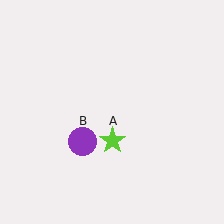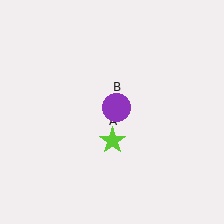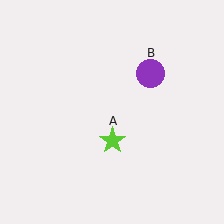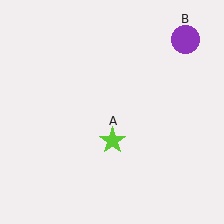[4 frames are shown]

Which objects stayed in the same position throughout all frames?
Lime star (object A) remained stationary.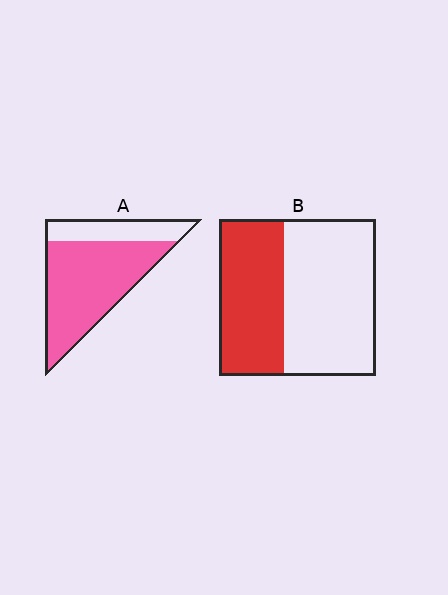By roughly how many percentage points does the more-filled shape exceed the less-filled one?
By roughly 35 percentage points (A over B).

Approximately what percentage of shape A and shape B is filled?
A is approximately 75% and B is approximately 40%.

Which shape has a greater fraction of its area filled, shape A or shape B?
Shape A.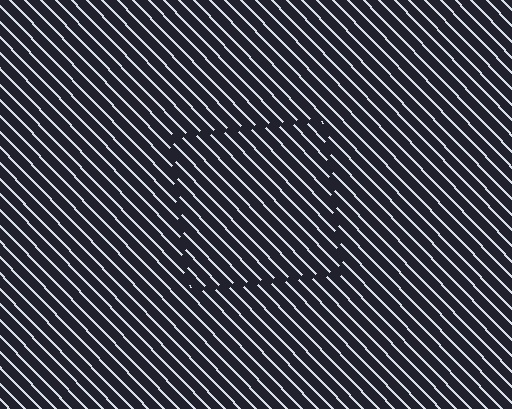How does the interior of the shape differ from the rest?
The interior of the shape contains the same grating, shifted by half a period — the contour is defined by the phase discontinuity where line-ends from the inner and outer gratings abut.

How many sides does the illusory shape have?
4 sides — the line-ends trace a square.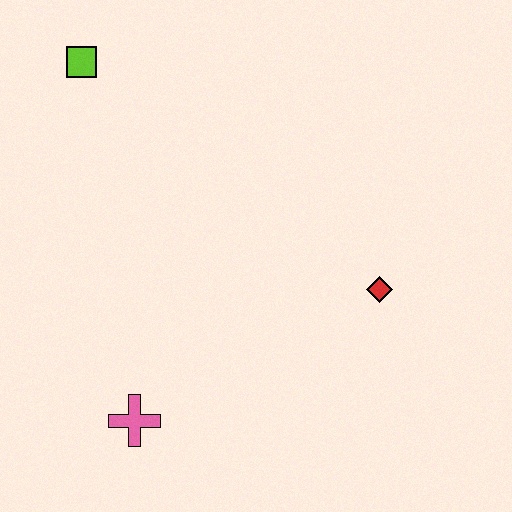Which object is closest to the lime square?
The pink cross is closest to the lime square.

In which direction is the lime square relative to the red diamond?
The lime square is to the left of the red diamond.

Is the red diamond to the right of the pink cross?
Yes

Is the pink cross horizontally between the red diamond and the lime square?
Yes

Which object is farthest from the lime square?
The red diamond is farthest from the lime square.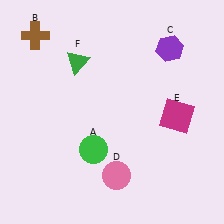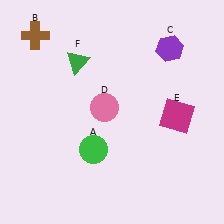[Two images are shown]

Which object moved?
The pink circle (D) moved up.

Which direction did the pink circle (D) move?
The pink circle (D) moved up.